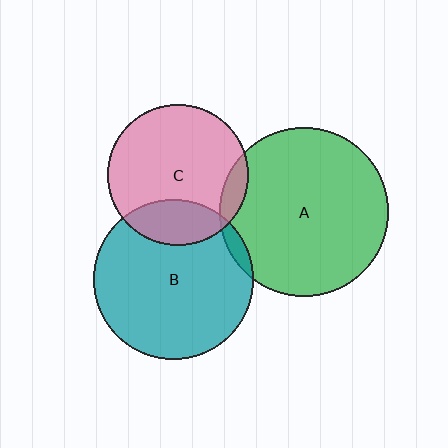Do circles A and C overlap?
Yes.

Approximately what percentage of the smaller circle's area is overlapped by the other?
Approximately 10%.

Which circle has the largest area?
Circle A (green).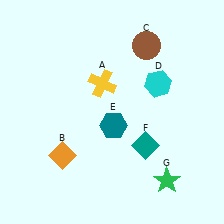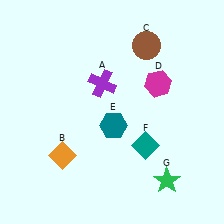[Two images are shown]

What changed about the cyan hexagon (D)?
In Image 1, D is cyan. In Image 2, it changed to magenta.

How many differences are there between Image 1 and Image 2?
There are 2 differences between the two images.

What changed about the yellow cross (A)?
In Image 1, A is yellow. In Image 2, it changed to purple.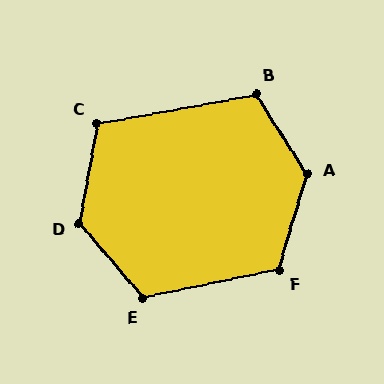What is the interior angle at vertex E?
Approximately 119 degrees (obtuse).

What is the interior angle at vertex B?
Approximately 112 degrees (obtuse).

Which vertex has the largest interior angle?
A, at approximately 131 degrees.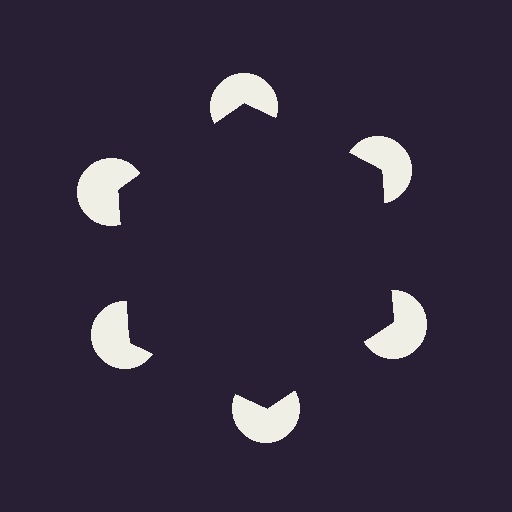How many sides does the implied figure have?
6 sides.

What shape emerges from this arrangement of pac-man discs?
An illusory hexagon — its edges are inferred from the aligned wedge cuts in the pac-man discs, not physically drawn.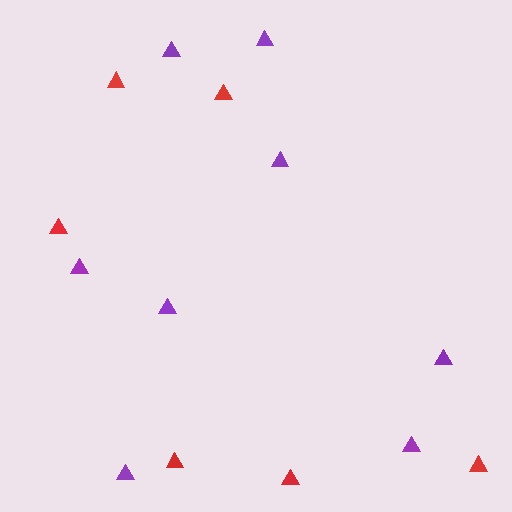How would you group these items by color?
There are 2 groups: one group of purple triangles (8) and one group of red triangles (6).